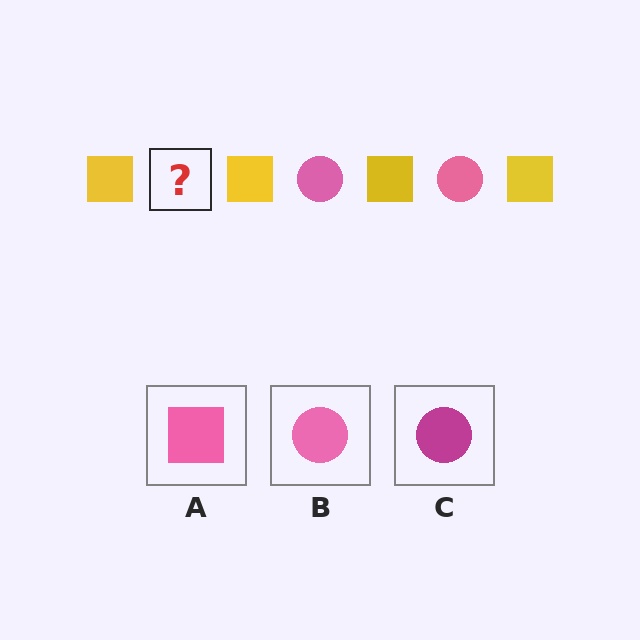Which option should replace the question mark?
Option B.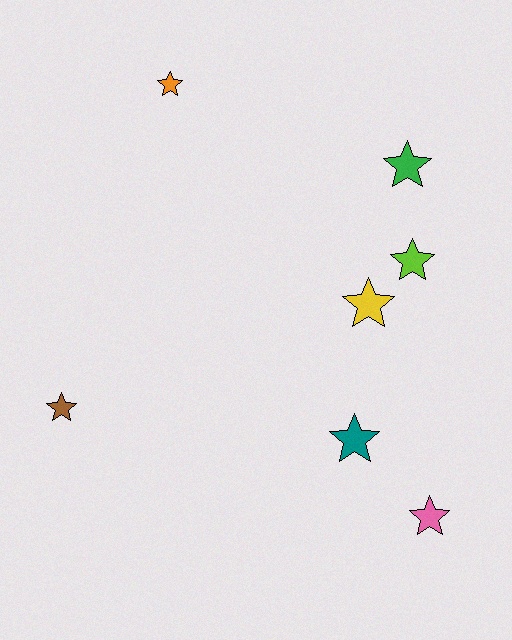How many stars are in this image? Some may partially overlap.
There are 7 stars.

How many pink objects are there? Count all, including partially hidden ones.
There is 1 pink object.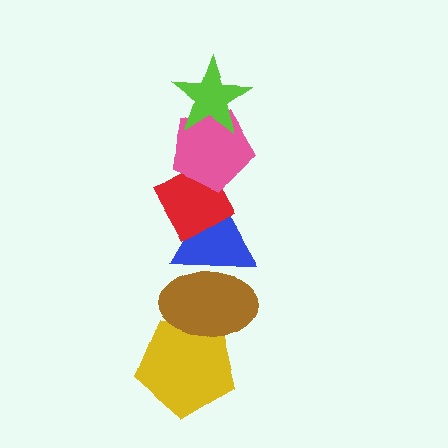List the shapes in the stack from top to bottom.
From top to bottom: the lime star, the pink pentagon, the red diamond, the blue triangle, the brown ellipse, the yellow pentagon.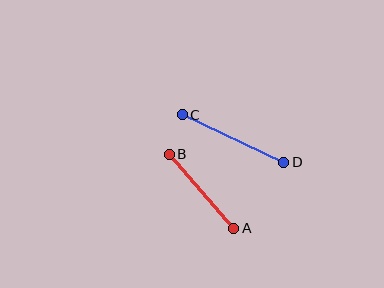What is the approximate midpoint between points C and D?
The midpoint is at approximately (233, 138) pixels.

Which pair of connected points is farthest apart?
Points C and D are farthest apart.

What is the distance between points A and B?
The distance is approximately 98 pixels.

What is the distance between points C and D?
The distance is approximately 112 pixels.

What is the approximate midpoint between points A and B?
The midpoint is at approximately (202, 191) pixels.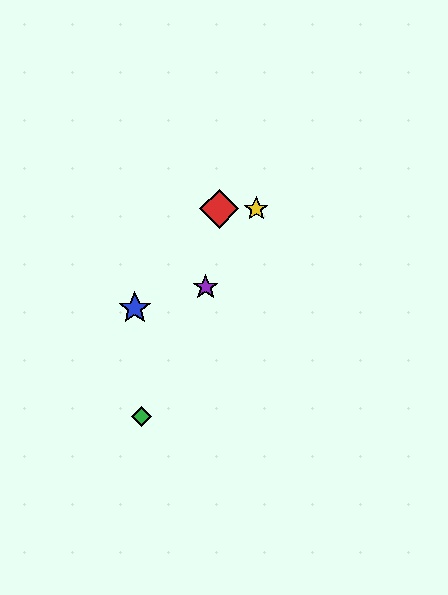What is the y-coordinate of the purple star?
The purple star is at y≈287.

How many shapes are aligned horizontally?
2 shapes (the red diamond, the yellow star) are aligned horizontally.